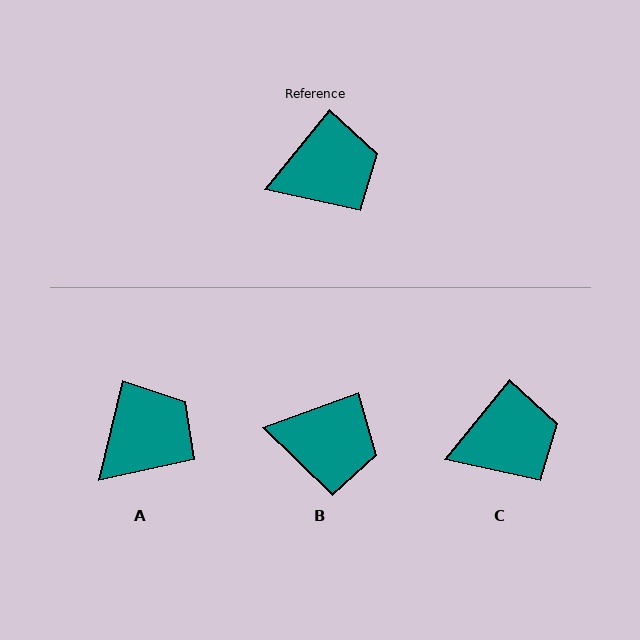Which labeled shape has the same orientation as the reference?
C.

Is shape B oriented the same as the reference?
No, it is off by about 31 degrees.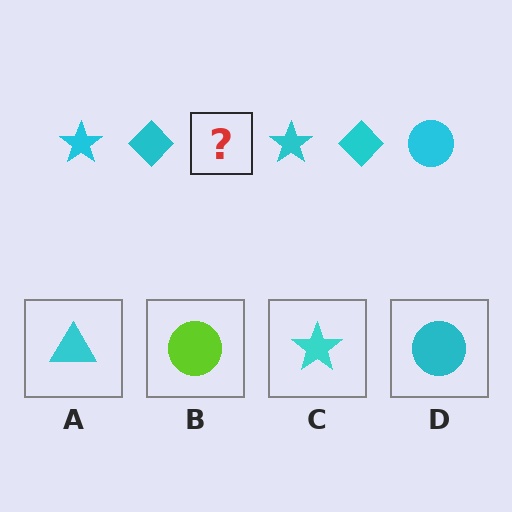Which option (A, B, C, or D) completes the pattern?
D.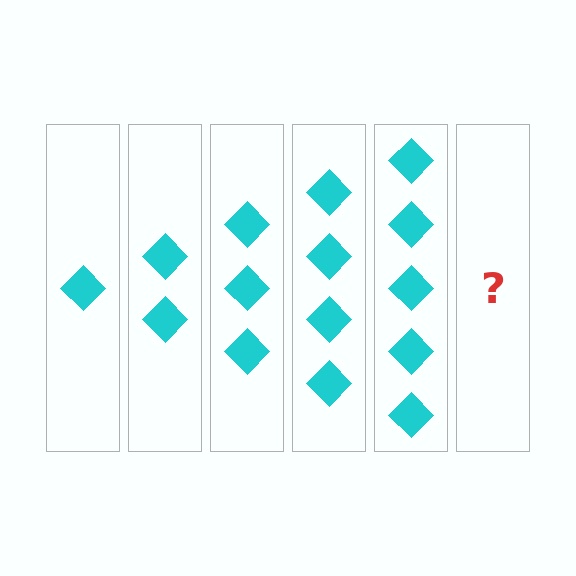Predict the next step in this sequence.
The next step is 6 diamonds.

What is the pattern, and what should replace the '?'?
The pattern is that each step adds one more diamond. The '?' should be 6 diamonds.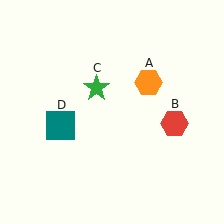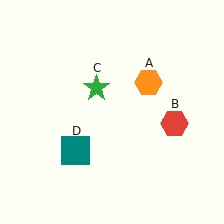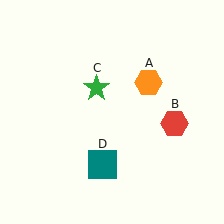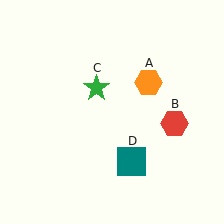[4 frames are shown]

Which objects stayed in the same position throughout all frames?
Orange hexagon (object A) and red hexagon (object B) and green star (object C) remained stationary.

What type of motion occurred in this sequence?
The teal square (object D) rotated counterclockwise around the center of the scene.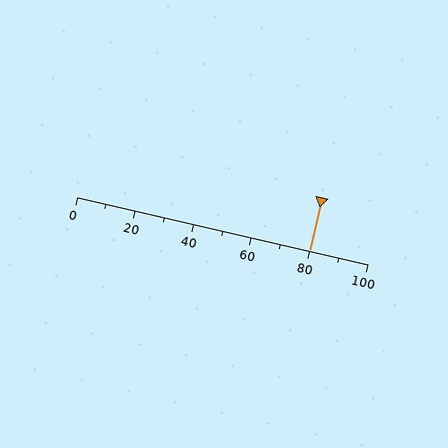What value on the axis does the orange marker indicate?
The marker indicates approximately 80.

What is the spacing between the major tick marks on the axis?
The major ticks are spaced 20 apart.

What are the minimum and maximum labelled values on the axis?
The axis runs from 0 to 100.